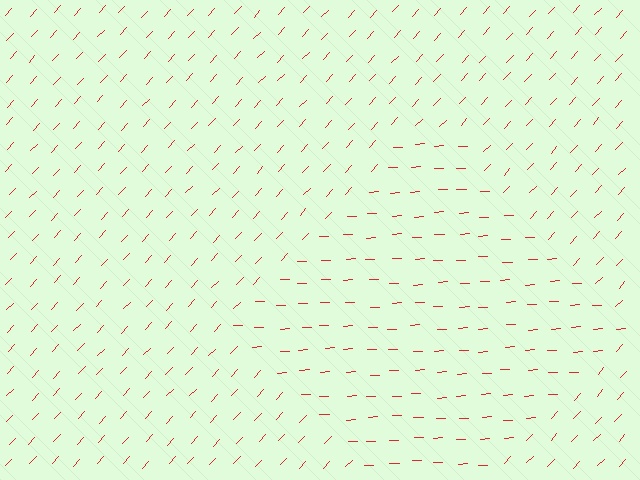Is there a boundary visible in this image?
Yes, there is a texture boundary formed by a change in line orientation.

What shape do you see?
I see a diamond.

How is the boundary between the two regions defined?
The boundary is defined purely by a change in line orientation (approximately 45 degrees difference). All lines are the same color and thickness.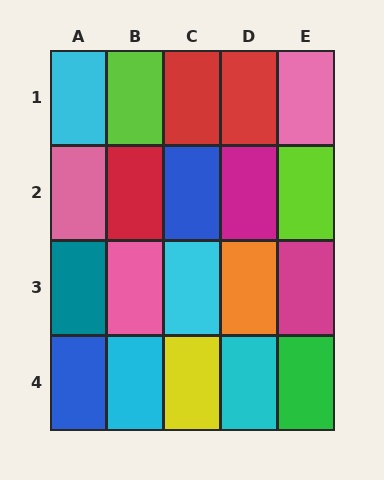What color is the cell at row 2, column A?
Pink.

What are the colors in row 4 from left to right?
Blue, cyan, yellow, cyan, green.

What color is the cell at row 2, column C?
Blue.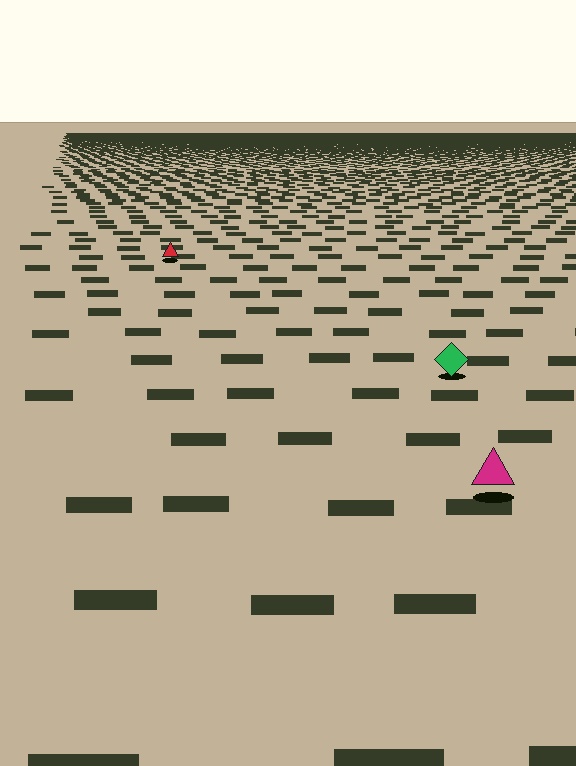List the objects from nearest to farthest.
From nearest to farthest: the magenta triangle, the green diamond, the red triangle.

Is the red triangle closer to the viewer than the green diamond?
No. The green diamond is closer — you can tell from the texture gradient: the ground texture is coarser near it.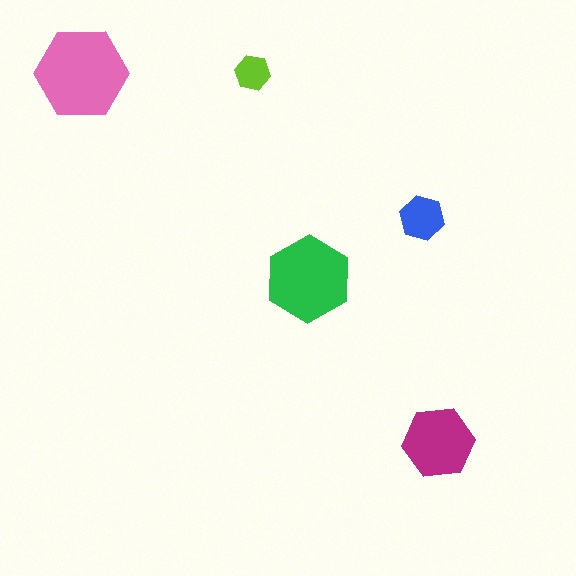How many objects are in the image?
There are 5 objects in the image.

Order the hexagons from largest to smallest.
the pink one, the green one, the magenta one, the blue one, the lime one.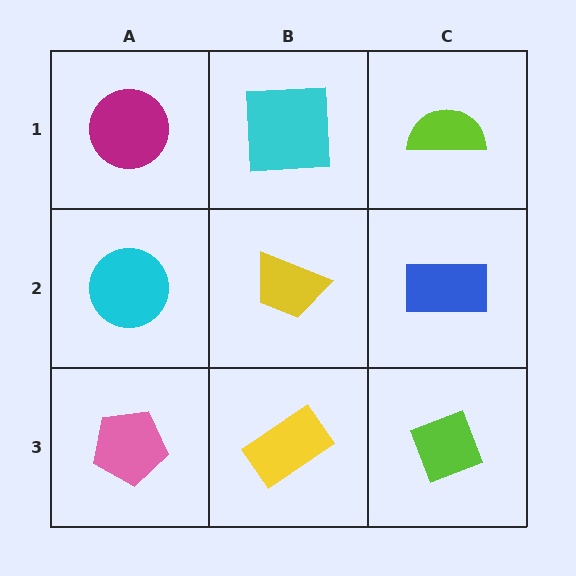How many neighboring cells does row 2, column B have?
4.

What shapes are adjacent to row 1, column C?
A blue rectangle (row 2, column C), a cyan square (row 1, column B).